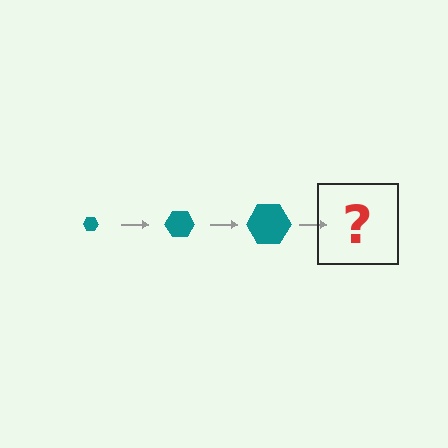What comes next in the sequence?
The next element should be a teal hexagon, larger than the previous one.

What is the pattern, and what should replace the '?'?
The pattern is that the hexagon gets progressively larger each step. The '?' should be a teal hexagon, larger than the previous one.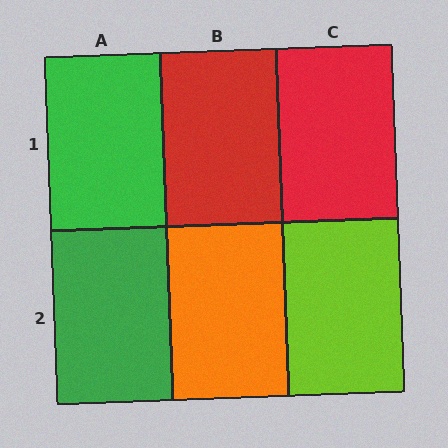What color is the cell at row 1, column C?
Red.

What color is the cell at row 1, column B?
Red.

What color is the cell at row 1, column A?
Green.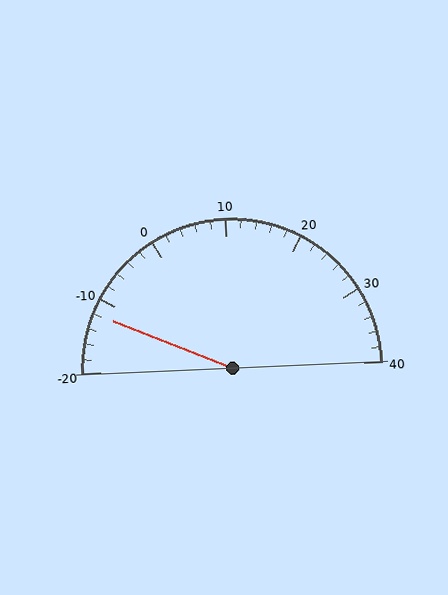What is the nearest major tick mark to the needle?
The nearest major tick mark is -10.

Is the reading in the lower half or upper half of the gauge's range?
The reading is in the lower half of the range (-20 to 40).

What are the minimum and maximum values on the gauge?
The gauge ranges from -20 to 40.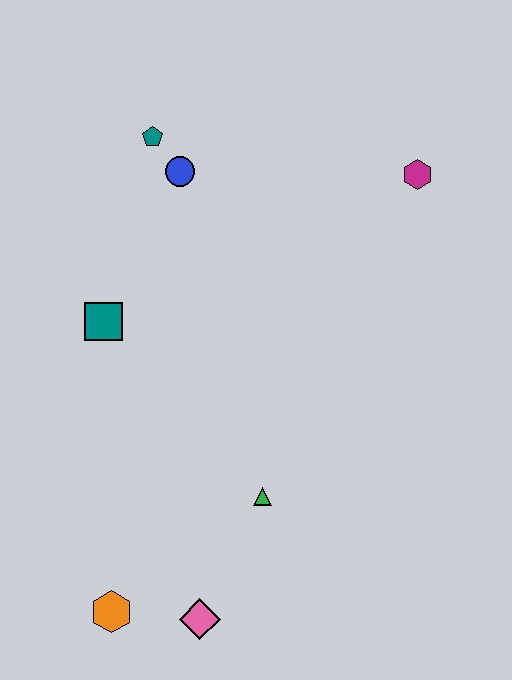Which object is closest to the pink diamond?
The orange hexagon is closest to the pink diamond.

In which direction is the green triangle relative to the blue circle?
The green triangle is below the blue circle.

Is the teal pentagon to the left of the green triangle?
Yes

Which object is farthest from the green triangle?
The teal pentagon is farthest from the green triangle.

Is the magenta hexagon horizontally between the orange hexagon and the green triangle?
No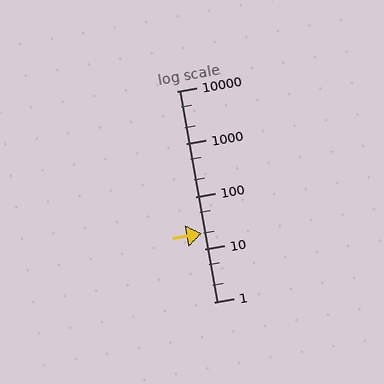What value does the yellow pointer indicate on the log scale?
The pointer indicates approximately 20.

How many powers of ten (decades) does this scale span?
The scale spans 4 decades, from 1 to 10000.